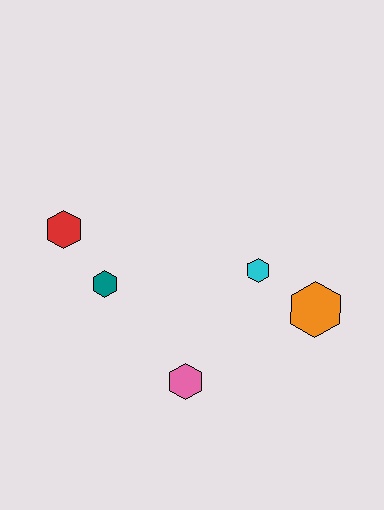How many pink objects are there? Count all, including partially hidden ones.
There is 1 pink object.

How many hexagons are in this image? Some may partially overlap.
There are 5 hexagons.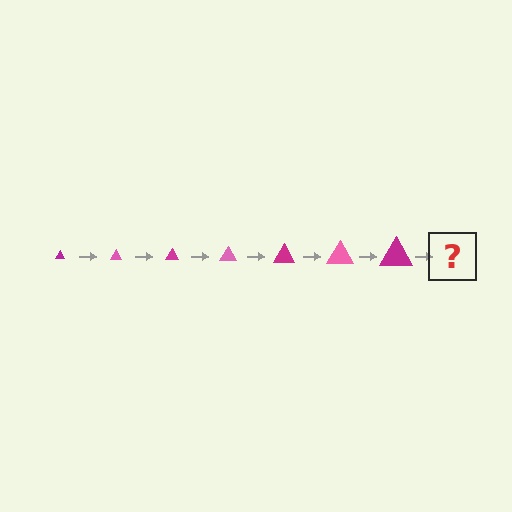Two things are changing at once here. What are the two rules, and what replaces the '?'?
The two rules are that the triangle grows larger each step and the color cycles through magenta and pink. The '?' should be a pink triangle, larger than the previous one.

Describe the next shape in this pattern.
It should be a pink triangle, larger than the previous one.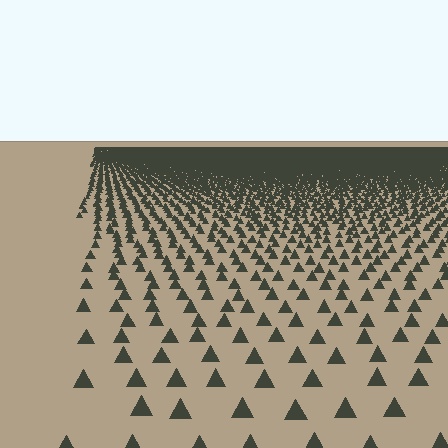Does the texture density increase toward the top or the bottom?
Density increases toward the top.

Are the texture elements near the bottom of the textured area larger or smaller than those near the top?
Larger. Near the bottom, elements are closer to the viewer and appear at a bigger on-screen size.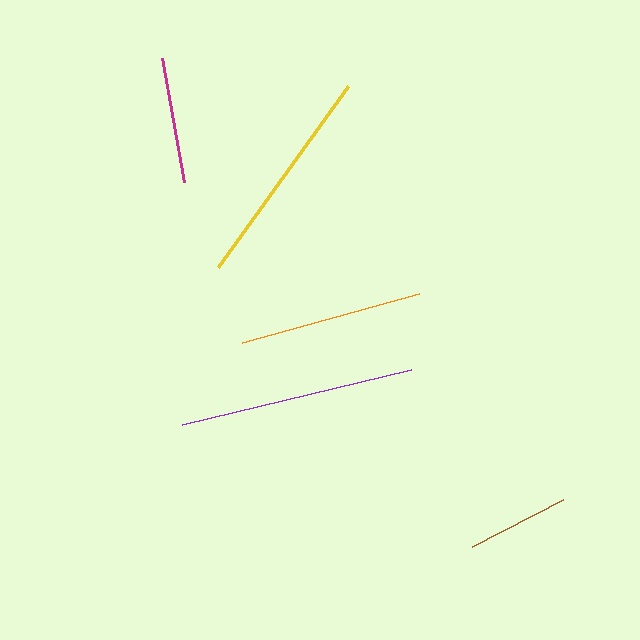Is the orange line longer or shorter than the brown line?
The orange line is longer than the brown line.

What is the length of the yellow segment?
The yellow segment is approximately 223 pixels long.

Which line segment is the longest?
The purple line is the longest at approximately 235 pixels.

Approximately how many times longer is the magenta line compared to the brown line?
The magenta line is approximately 1.2 times the length of the brown line.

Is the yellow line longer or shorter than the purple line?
The purple line is longer than the yellow line.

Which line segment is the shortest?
The brown line is the shortest at approximately 102 pixels.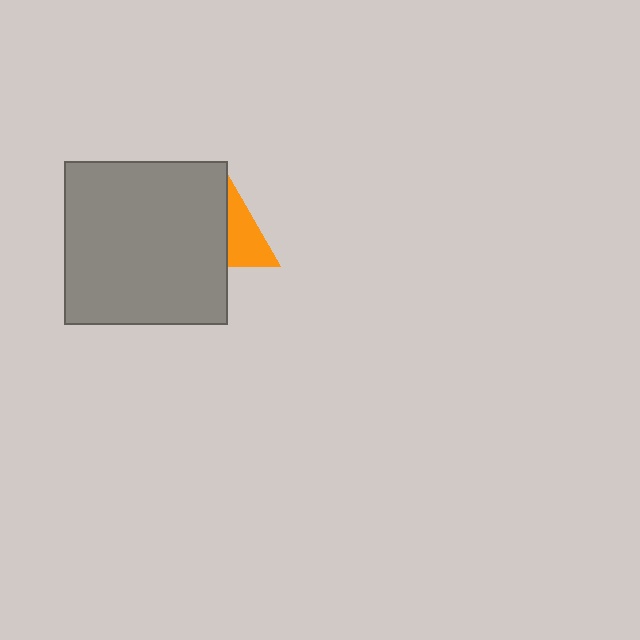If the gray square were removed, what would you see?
You would see the complete orange triangle.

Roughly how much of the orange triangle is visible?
About half of it is visible (roughly 48%).